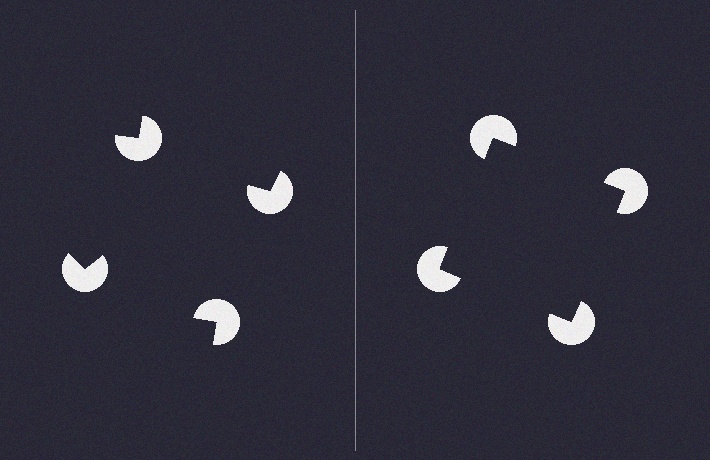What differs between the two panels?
The pac-man discs are positioned identically on both sides; only the wedge orientations differ. On the right they align to a square; on the left they are misaligned.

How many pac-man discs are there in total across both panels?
8 — 4 on each side.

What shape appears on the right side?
An illusory square.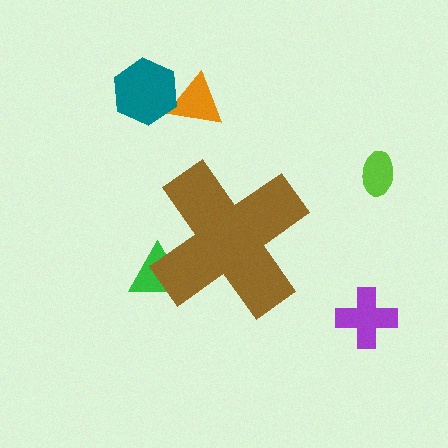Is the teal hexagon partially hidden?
No, the teal hexagon is fully visible.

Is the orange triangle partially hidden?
No, the orange triangle is fully visible.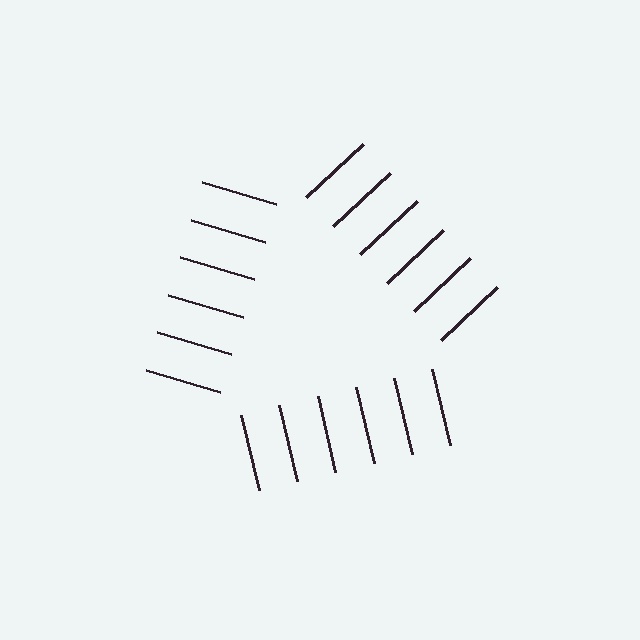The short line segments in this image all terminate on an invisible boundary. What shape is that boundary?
An illusory triangle — the line segments terminate on its edges but no continuous stroke is drawn.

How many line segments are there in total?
18 — 6 along each of the 3 edges.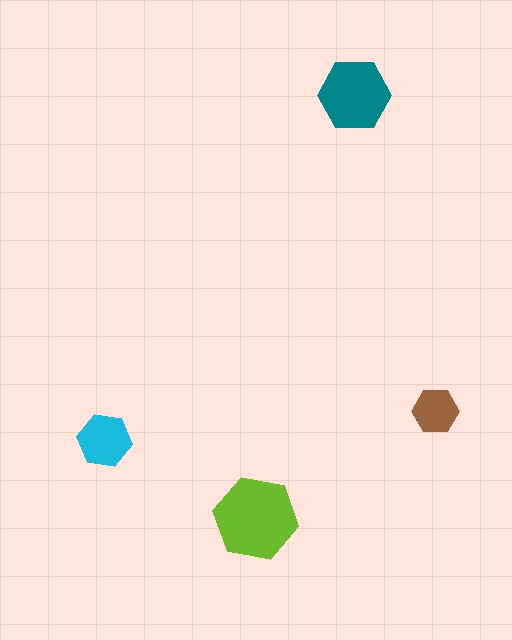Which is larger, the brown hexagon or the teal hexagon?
The teal one.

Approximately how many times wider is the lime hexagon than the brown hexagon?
About 2 times wider.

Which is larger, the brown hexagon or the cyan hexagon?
The cyan one.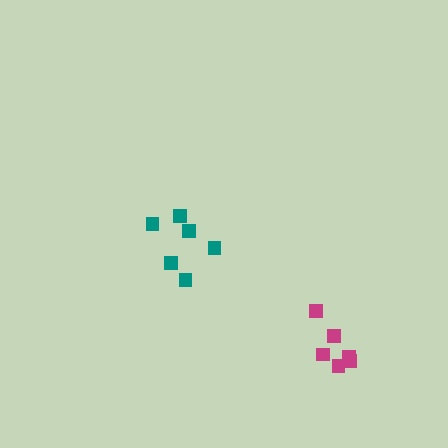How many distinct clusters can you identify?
There are 2 distinct clusters.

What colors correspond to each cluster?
The clusters are colored: teal, magenta.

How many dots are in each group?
Group 1: 6 dots, Group 2: 7 dots (13 total).